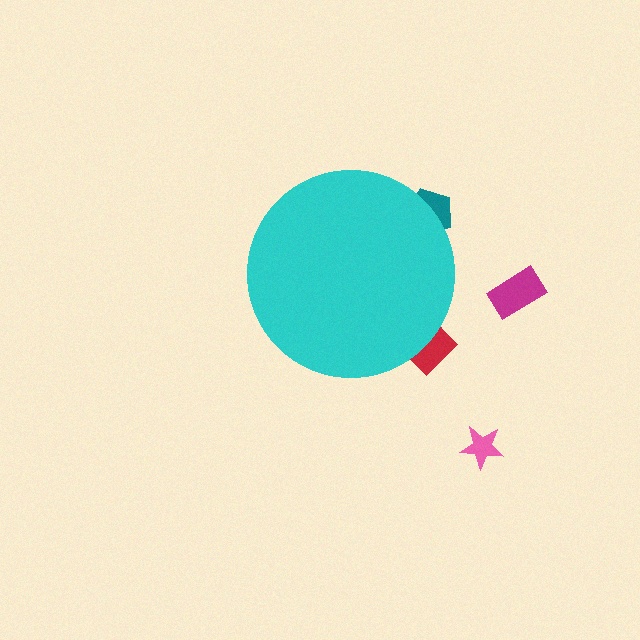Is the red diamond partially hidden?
Yes, the red diamond is partially hidden behind the cyan circle.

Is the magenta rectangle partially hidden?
No, the magenta rectangle is fully visible.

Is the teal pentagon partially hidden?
Yes, the teal pentagon is partially hidden behind the cyan circle.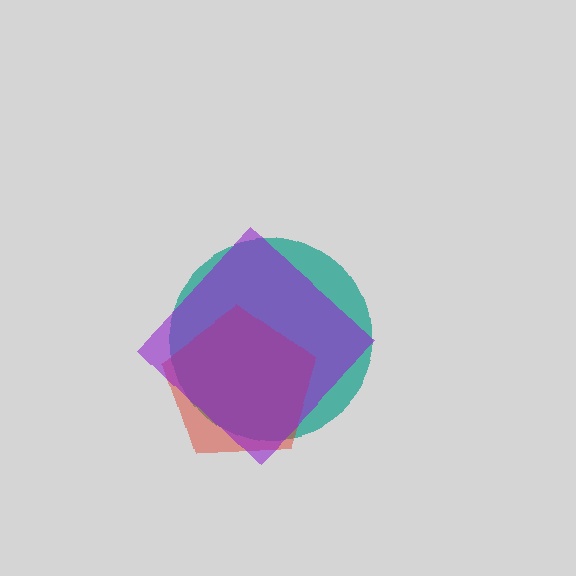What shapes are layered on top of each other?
The layered shapes are: a teal circle, a red pentagon, a purple diamond.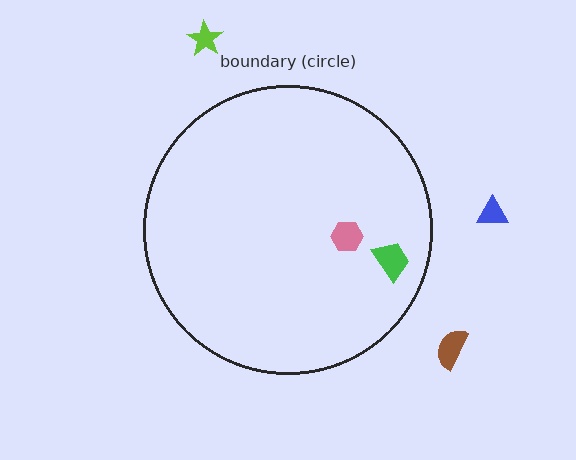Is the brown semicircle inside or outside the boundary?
Outside.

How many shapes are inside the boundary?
2 inside, 3 outside.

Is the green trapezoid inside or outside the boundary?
Inside.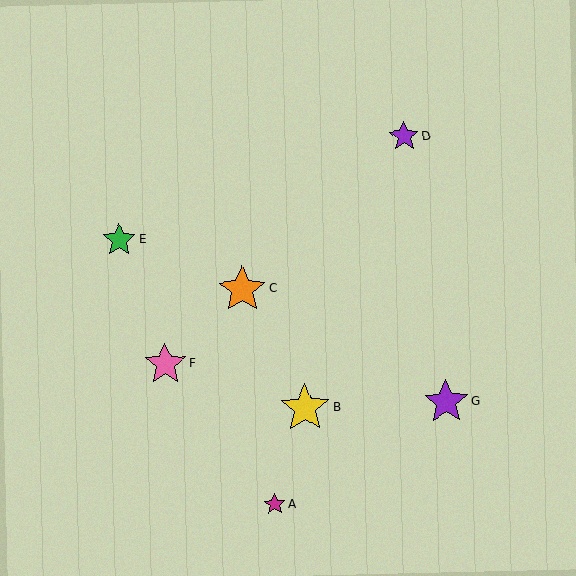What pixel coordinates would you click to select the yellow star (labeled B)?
Click at (305, 408) to select the yellow star B.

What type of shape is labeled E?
Shape E is a green star.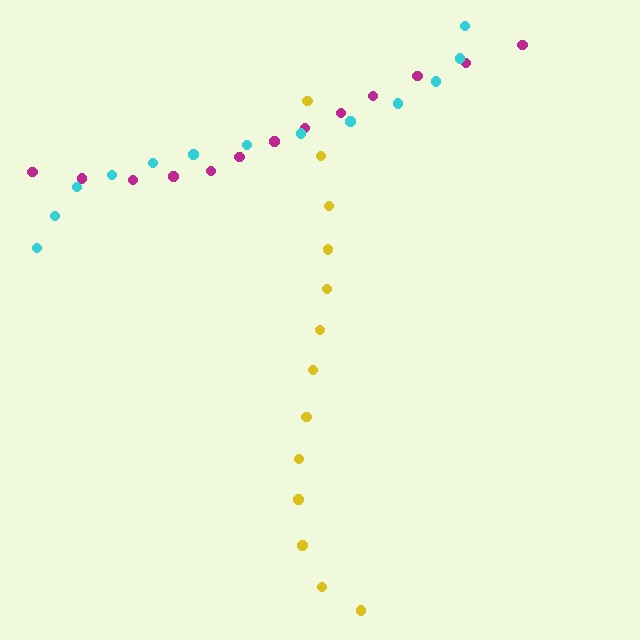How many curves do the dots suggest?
There are 3 distinct paths.